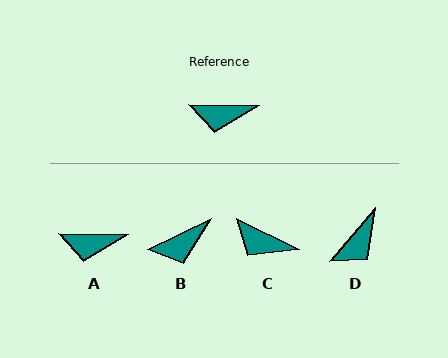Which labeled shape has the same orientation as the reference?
A.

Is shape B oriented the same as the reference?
No, it is off by about 26 degrees.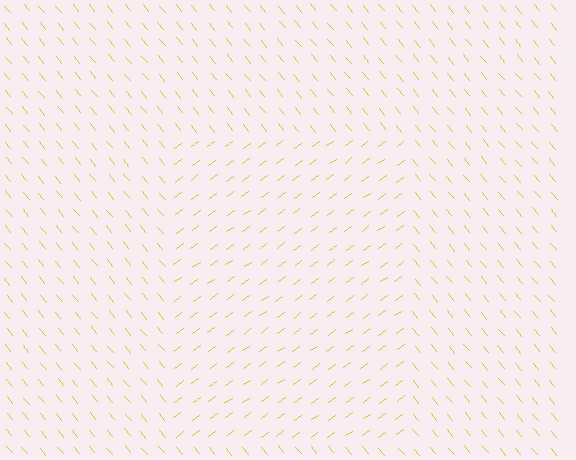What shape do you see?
I see a rectangle.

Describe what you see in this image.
The image is filled with small yellow line segments. A rectangle region in the image has lines oriented differently from the surrounding lines, creating a visible texture boundary.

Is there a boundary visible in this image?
Yes, there is a texture boundary formed by a change in line orientation.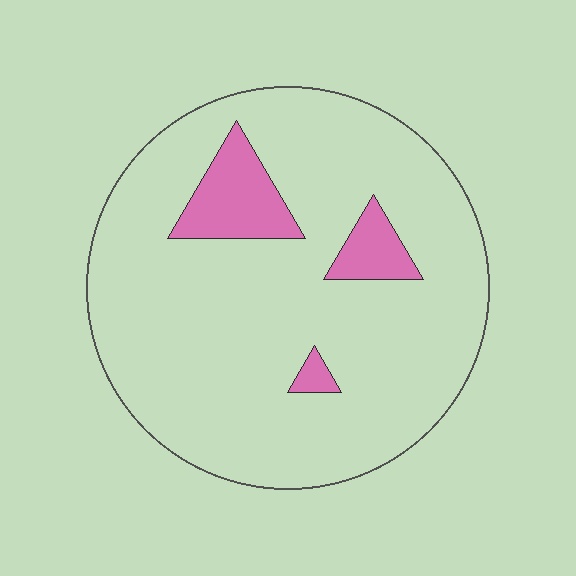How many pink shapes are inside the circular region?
3.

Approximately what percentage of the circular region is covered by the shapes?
Approximately 10%.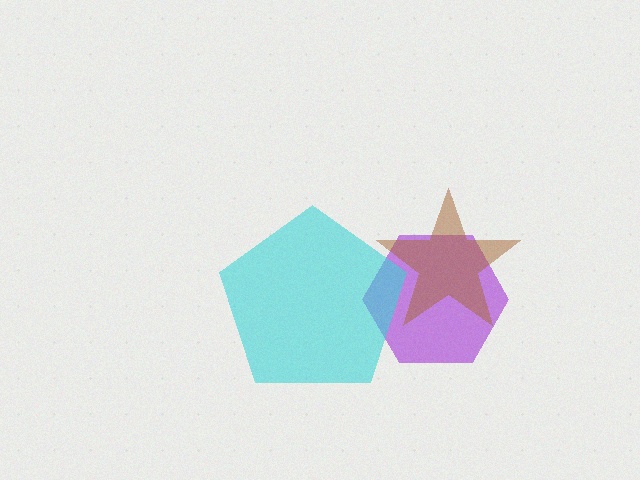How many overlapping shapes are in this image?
There are 3 overlapping shapes in the image.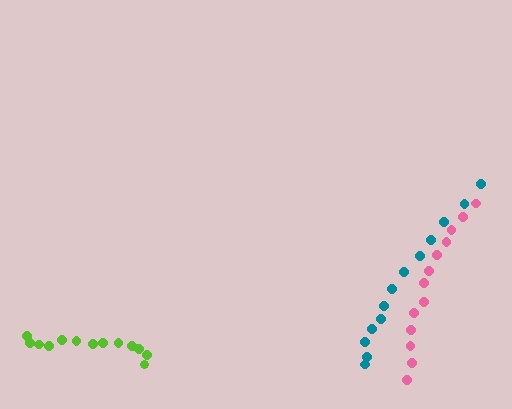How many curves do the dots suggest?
There are 3 distinct paths.